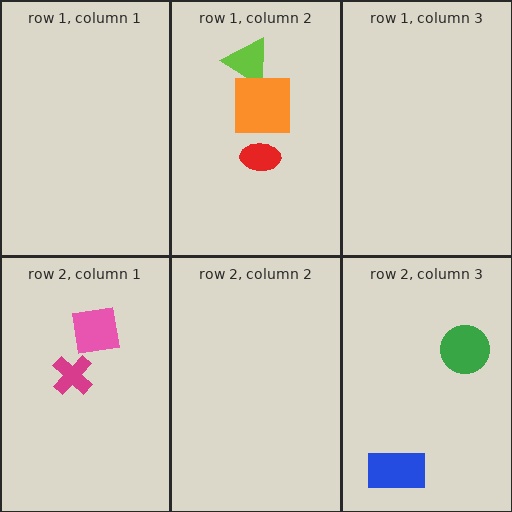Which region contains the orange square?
The row 1, column 2 region.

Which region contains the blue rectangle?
The row 2, column 3 region.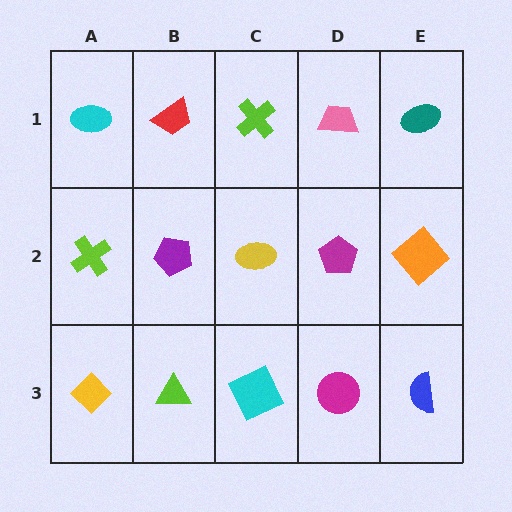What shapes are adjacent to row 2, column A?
A cyan ellipse (row 1, column A), a yellow diamond (row 3, column A), a purple pentagon (row 2, column B).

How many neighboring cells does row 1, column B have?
3.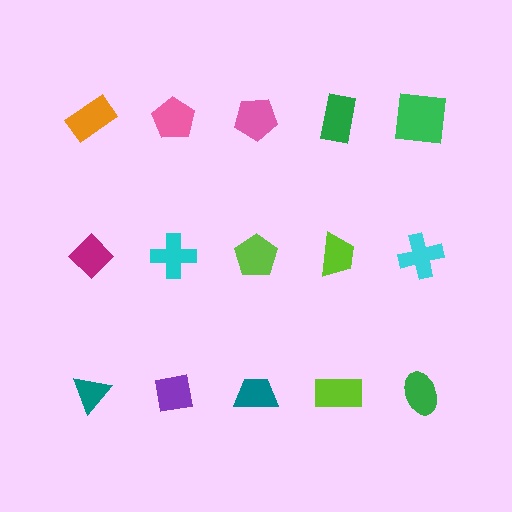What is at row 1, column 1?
An orange rectangle.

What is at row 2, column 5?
A cyan cross.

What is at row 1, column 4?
A green rectangle.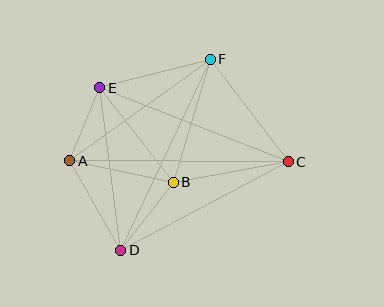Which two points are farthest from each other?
Points A and C are farthest from each other.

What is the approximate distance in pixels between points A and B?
The distance between A and B is approximately 106 pixels.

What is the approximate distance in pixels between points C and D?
The distance between C and D is approximately 190 pixels.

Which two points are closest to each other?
Points A and E are closest to each other.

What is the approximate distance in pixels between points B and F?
The distance between B and F is approximately 128 pixels.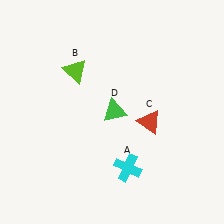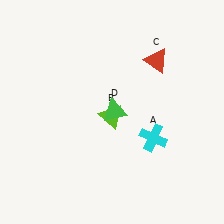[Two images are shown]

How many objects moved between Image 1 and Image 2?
3 objects moved between the two images.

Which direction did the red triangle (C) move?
The red triangle (C) moved up.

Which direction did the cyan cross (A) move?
The cyan cross (A) moved up.